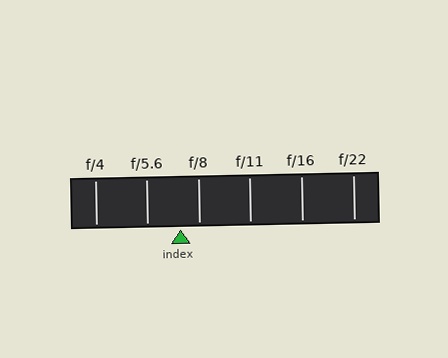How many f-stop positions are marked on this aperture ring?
There are 6 f-stop positions marked.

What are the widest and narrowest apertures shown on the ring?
The widest aperture shown is f/4 and the narrowest is f/22.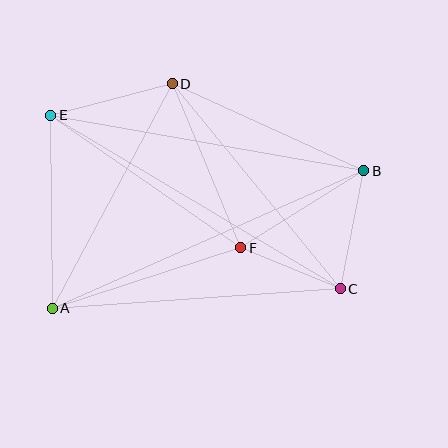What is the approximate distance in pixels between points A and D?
The distance between A and D is approximately 255 pixels.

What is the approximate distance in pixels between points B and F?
The distance between B and F is approximately 145 pixels.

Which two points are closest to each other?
Points C and F are closest to each other.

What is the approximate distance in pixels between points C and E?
The distance between C and E is approximately 338 pixels.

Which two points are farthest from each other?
Points A and B are farthest from each other.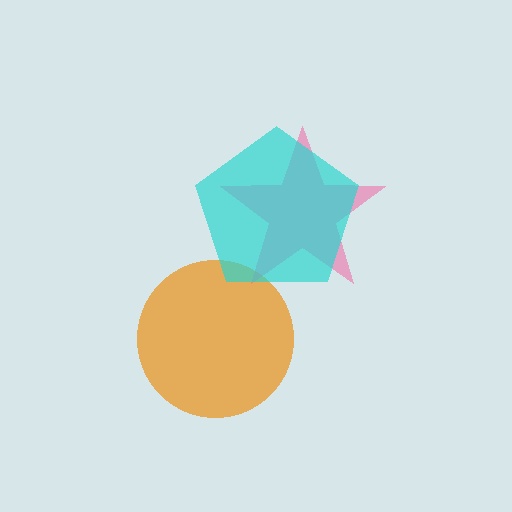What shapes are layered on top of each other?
The layered shapes are: an orange circle, a pink star, a cyan pentagon.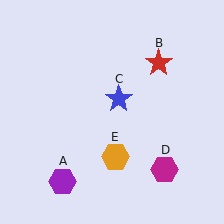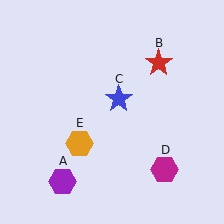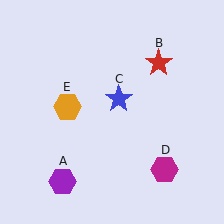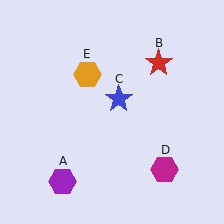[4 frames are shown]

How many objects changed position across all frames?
1 object changed position: orange hexagon (object E).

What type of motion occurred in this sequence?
The orange hexagon (object E) rotated clockwise around the center of the scene.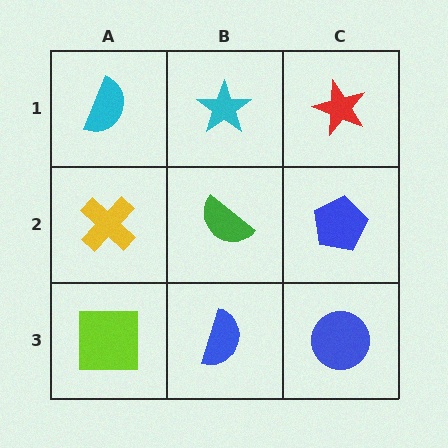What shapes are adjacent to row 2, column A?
A cyan semicircle (row 1, column A), a lime square (row 3, column A), a green semicircle (row 2, column B).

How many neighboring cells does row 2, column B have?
4.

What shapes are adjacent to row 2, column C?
A red star (row 1, column C), a blue circle (row 3, column C), a green semicircle (row 2, column B).